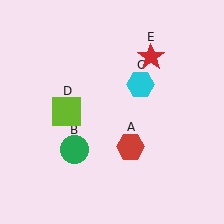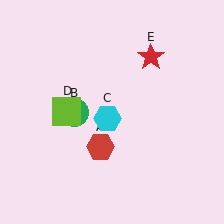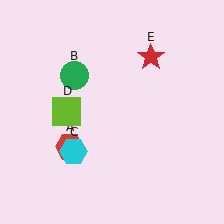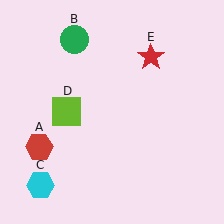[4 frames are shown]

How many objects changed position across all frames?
3 objects changed position: red hexagon (object A), green circle (object B), cyan hexagon (object C).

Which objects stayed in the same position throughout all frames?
Lime square (object D) and red star (object E) remained stationary.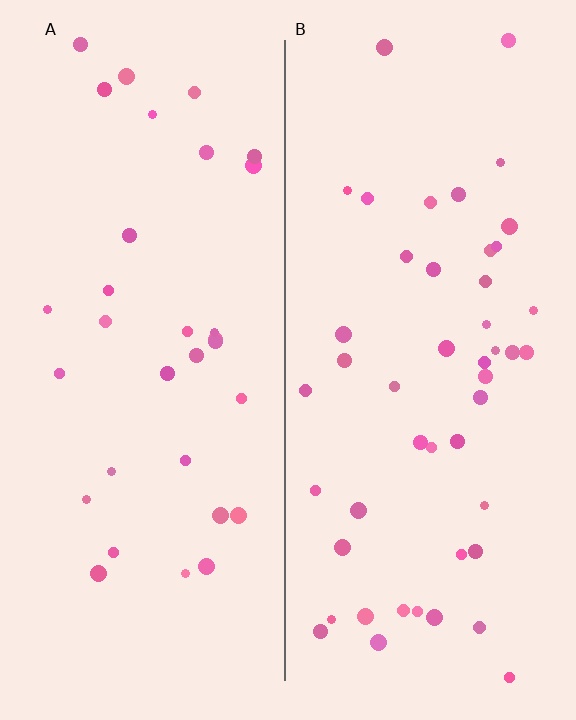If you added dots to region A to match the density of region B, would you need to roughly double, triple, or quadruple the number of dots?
Approximately double.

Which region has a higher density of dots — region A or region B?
B (the right).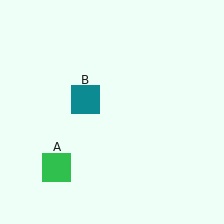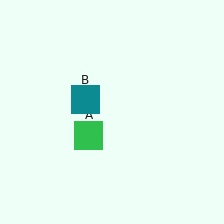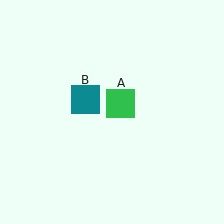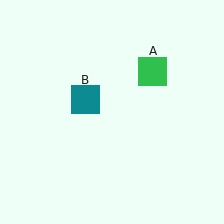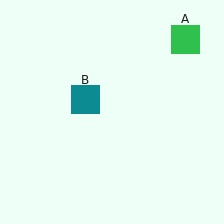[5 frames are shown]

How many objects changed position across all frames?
1 object changed position: green square (object A).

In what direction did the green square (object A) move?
The green square (object A) moved up and to the right.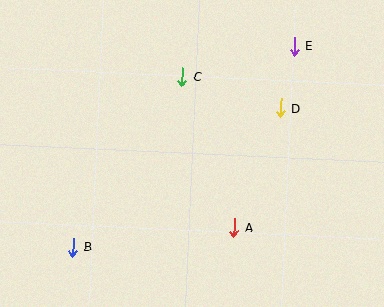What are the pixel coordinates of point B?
Point B is at (73, 247).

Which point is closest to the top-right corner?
Point E is closest to the top-right corner.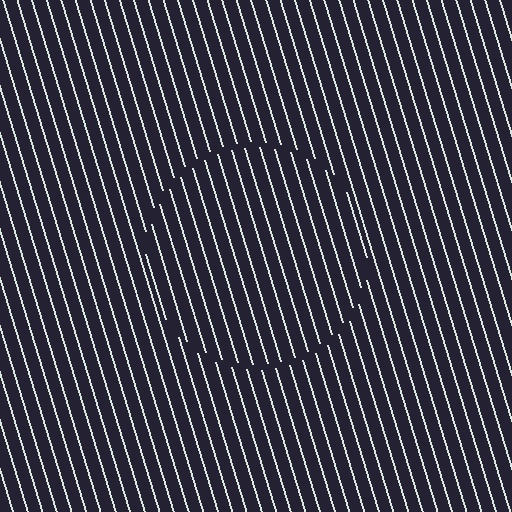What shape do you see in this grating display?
An illusory circle. The interior of the shape contains the same grating, shifted by half a period — the contour is defined by the phase discontinuity where line-ends from the inner and outer gratings abut.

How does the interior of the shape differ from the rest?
The interior of the shape contains the same grating, shifted by half a period — the contour is defined by the phase discontinuity where line-ends from the inner and outer gratings abut.